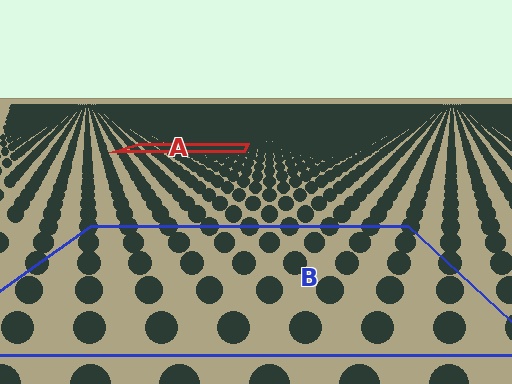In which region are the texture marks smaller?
The texture marks are smaller in region A, because it is farther away.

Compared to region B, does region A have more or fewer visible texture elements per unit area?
Region A has more texture elements per unit area — they are packed more densely because it is farther away.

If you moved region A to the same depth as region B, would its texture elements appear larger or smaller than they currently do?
They would appear larger. At a closer depth, the same texture elements are projected at a bigger on-screen size.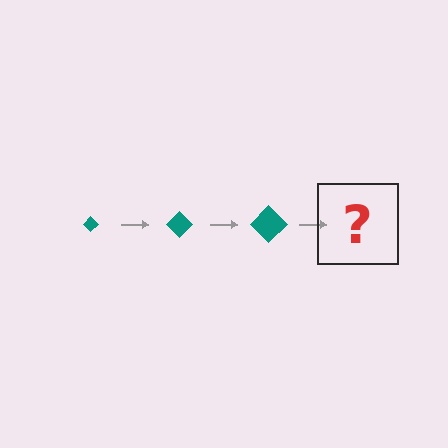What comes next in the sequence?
The next element should be a teal diamond, larger than the previous one.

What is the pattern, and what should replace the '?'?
The pattern is that the diamond gets progressively larger each step. The '?' should be a teal diamond, larger than the previous one.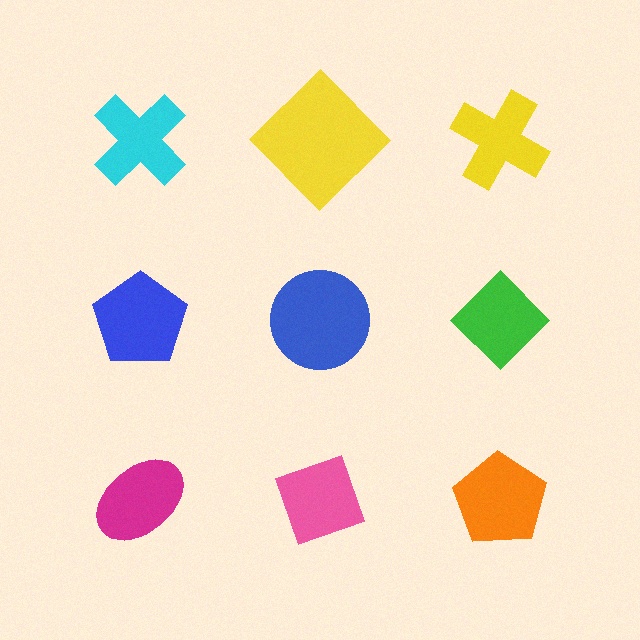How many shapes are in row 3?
3 shapes.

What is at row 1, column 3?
A yellow cross.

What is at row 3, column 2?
A pink diamond.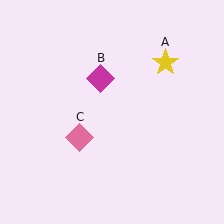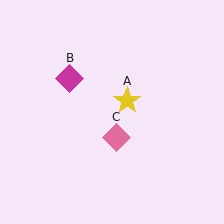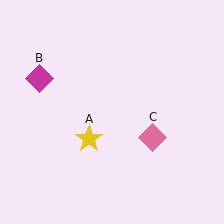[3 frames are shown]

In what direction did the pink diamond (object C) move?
The pink diamond (object C) moved right.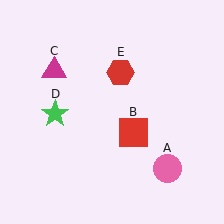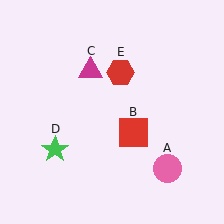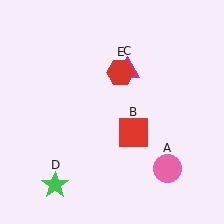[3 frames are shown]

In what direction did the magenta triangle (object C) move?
The magenta triangle (object C) moved right.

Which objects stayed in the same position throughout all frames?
Pink circle (object A) and red square (object B) and red hexagon (object E) remained stationary.